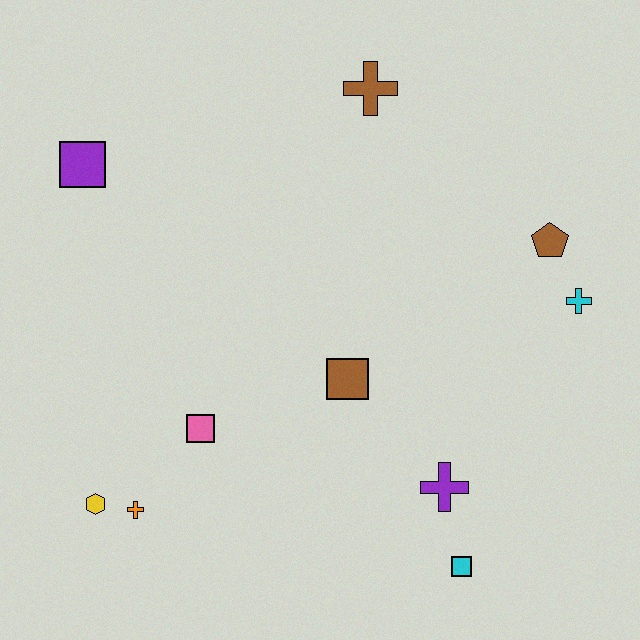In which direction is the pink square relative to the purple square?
The pink square is below the purple square.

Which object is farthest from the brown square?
The purple square is farthest from the brown square.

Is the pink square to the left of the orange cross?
No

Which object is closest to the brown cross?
The brown pentagon is closest to the brown cross.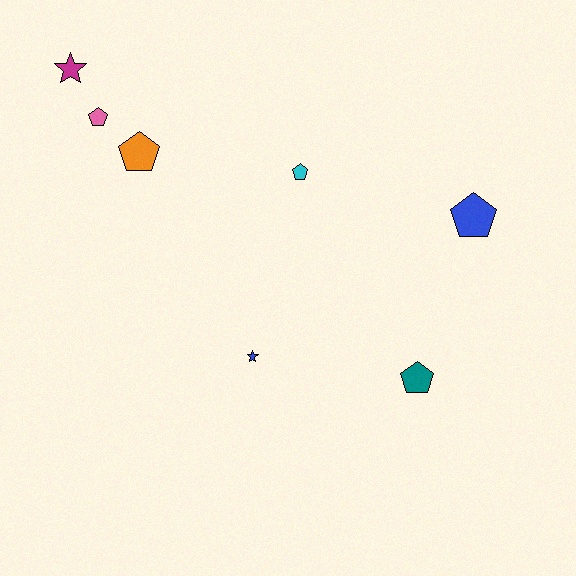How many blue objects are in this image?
There are 2 blue objects.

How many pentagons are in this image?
There are 5 pentagons.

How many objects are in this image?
There are 7 objects.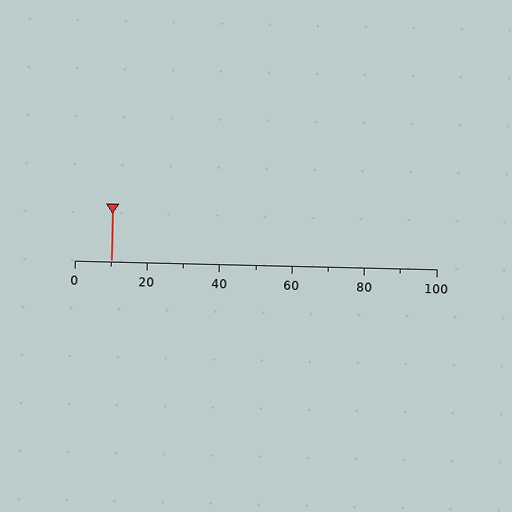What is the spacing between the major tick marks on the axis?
The major ticks are spaced 20 apart.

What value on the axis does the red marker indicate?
The marker indicates approximately 10.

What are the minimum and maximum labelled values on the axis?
The axis runs from 0 to 100.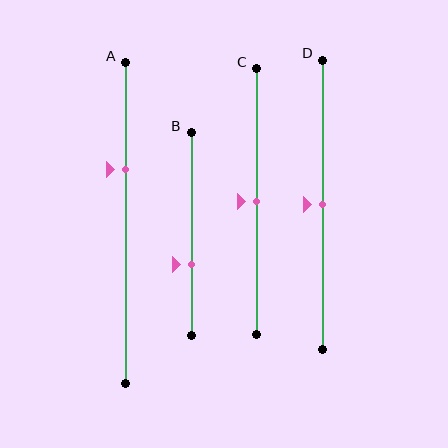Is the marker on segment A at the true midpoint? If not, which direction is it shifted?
No, the marker on segment A is shifted upward by about 17% of the segment length.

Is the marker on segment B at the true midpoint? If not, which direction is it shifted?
No, the marker on segment B is shifted downward by about 15% of the segment length.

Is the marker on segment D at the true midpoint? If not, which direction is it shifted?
Yes, the marker on segment D is at the true midpoint.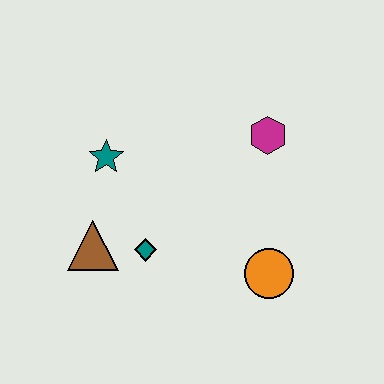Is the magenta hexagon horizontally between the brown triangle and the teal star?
No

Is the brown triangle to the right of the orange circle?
No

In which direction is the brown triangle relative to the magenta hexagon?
The brown triangle is to the left of the magenta hexagon.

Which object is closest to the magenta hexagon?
The orange circle is closest to the magenta hexagon.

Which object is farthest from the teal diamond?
The magenta hexagon is farthest from the teal diamond.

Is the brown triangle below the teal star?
Yes